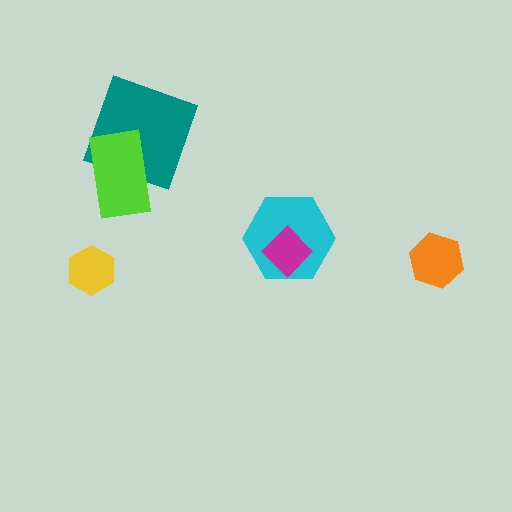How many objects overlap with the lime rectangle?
1 object overlaps with the lime rectangle.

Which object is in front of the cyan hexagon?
The magenta diamond is in front of the cyan hexagon.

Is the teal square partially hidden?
Yes, it is partially covered by another shape.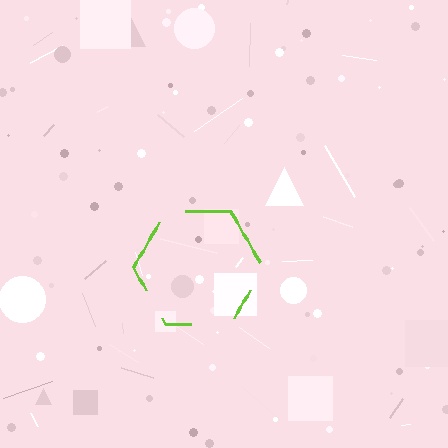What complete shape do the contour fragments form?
The contour fragments form a hexagon.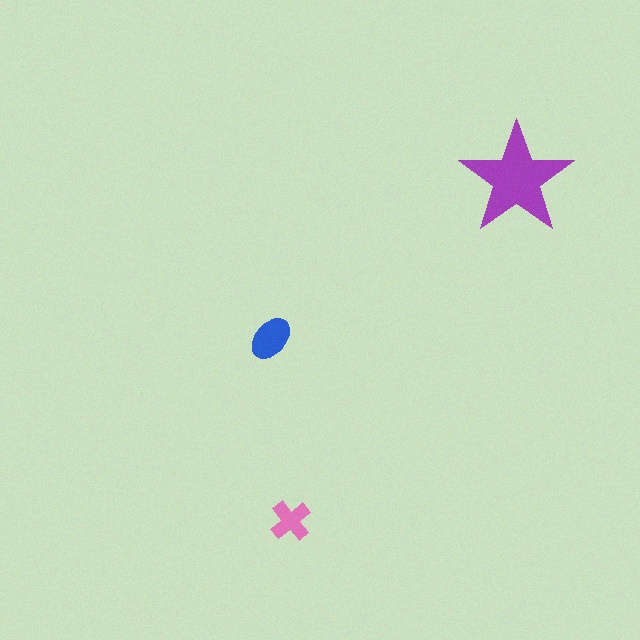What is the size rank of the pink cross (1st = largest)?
3rd.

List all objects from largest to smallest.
The purple star, the blue ellipse, the pink cross.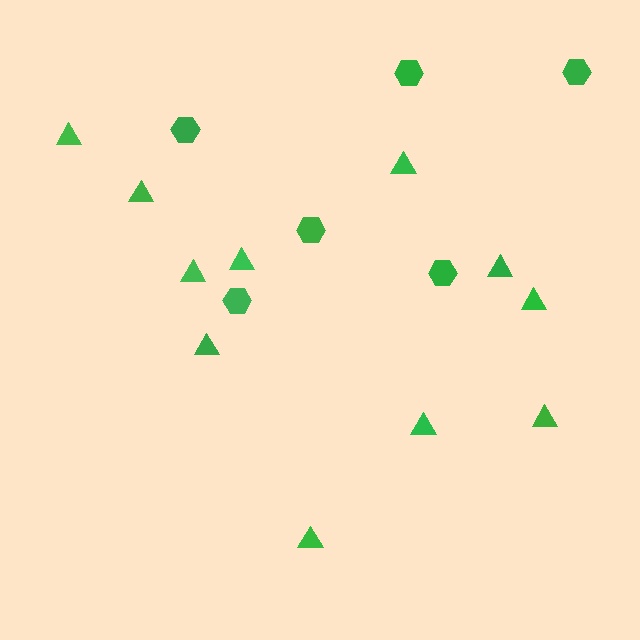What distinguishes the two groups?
There are 2 groups: one group of hexagons (6) and one group of triangles (11).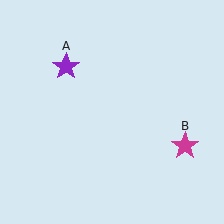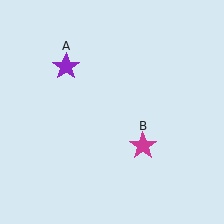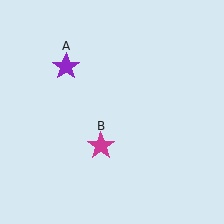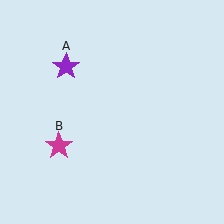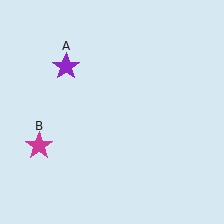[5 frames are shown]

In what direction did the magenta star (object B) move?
The magenta star (object B) moved left.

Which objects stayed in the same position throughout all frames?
Purple star (object A) remained stationary.